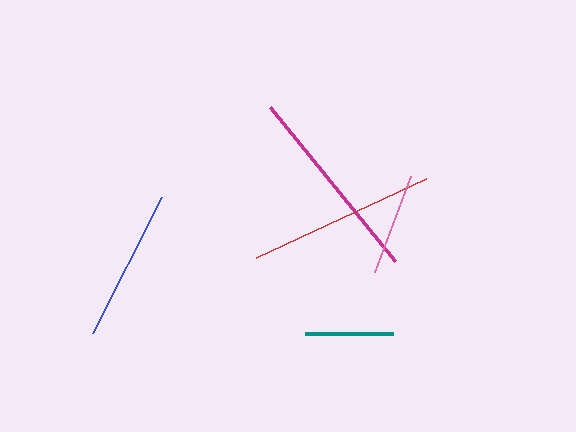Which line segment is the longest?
The magenta line is the longest at approximately 198 pixels.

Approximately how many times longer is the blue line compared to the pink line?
The blue line is approximately 1.5 times the length of the pink line.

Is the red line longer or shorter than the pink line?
The red line is longer than the pink line.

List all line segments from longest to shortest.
From longest to shortest: magenta, red, blue, pink, teal.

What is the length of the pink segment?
The pink segment is approximately 103 pixels long.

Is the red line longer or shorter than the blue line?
The red line is longer than the blue line.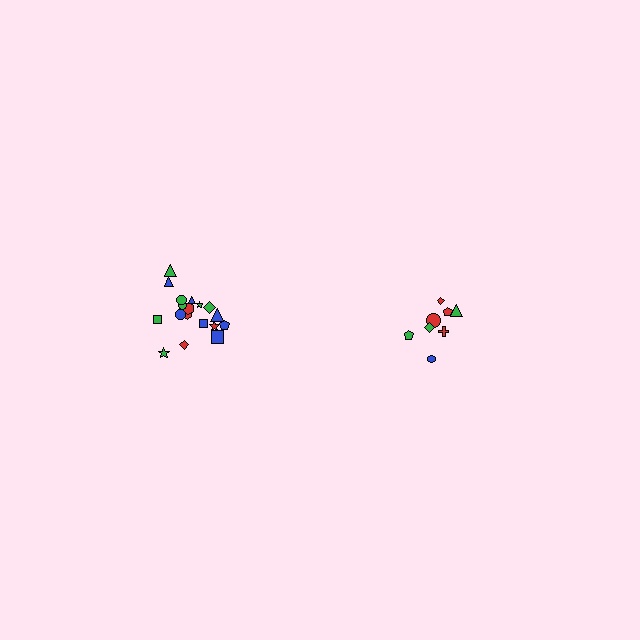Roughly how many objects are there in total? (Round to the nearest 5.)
Roughly 25 objects in total.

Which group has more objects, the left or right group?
The left group.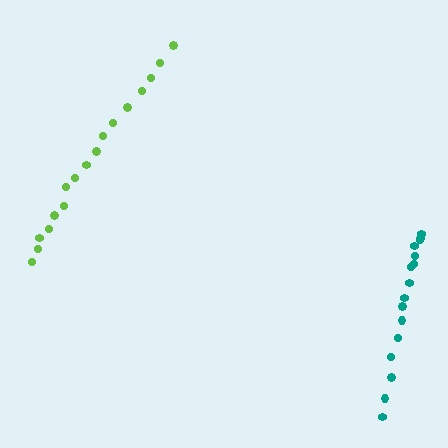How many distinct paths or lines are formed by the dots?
There are 2 distinct paths.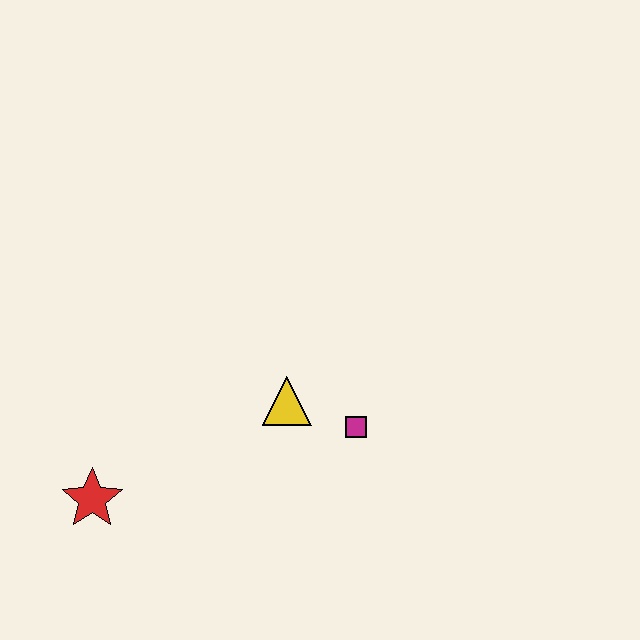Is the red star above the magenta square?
No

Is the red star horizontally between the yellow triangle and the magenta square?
No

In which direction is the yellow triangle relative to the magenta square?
The yellow triangle is to the left of the magenta square.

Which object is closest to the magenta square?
The yellow triangle is closest to the magenta square.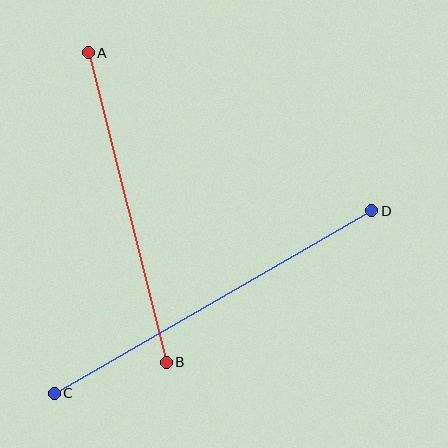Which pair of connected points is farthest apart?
Points C and D are farthest apart.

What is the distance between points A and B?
The distance is approximately 319 pixels.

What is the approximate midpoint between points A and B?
The midpoint is at approximately (127, 207) pixels.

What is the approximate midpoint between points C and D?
The midpoint is at approximately (213, 302) pixels.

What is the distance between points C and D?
The distance is approximately 366 pixels.